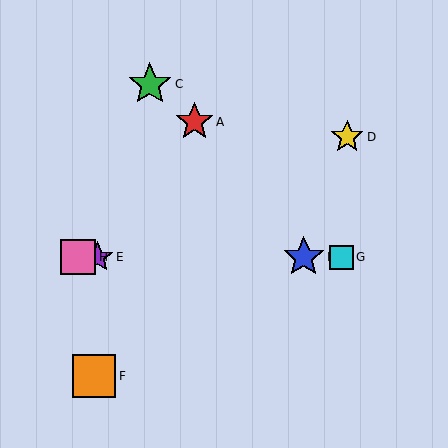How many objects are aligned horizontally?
4 objects (B, E, G, H) are aligned horizontally.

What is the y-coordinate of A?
Object A is at y≈122.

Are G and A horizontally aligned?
No, G is at y≈257 and A is at y≈122.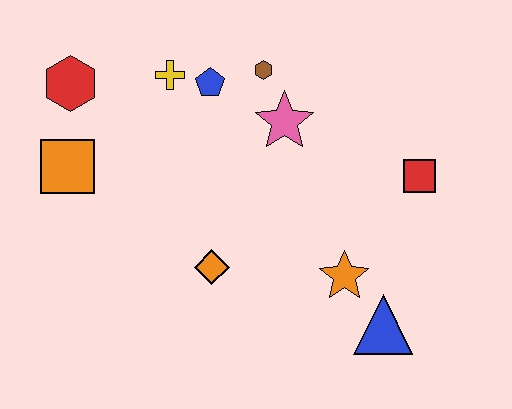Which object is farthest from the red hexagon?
The blue triangle is farthest from the red hexagon.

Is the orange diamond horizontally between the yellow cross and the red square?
Yes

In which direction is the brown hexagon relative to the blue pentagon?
The brown hexagon is to the right of the blue pentagon.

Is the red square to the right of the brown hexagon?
Yes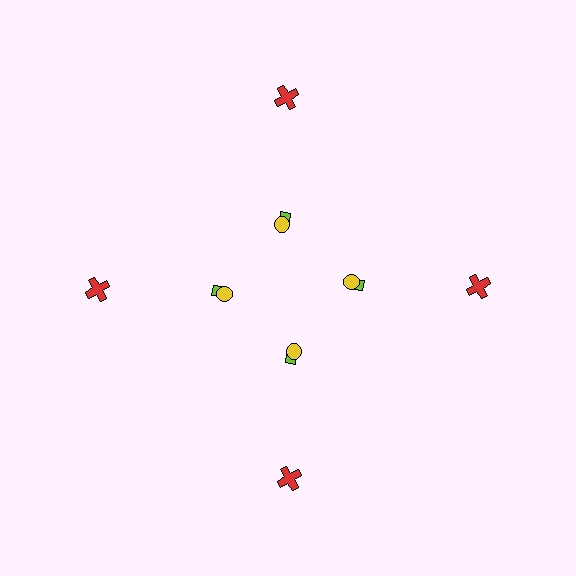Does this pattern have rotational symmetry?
Yes, this pattern has 4-fold rotational symmetry. It looks the same after rotating 90 degrees around the center.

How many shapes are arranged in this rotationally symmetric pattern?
There are 12 shapes, arranged in 4 groups of 3.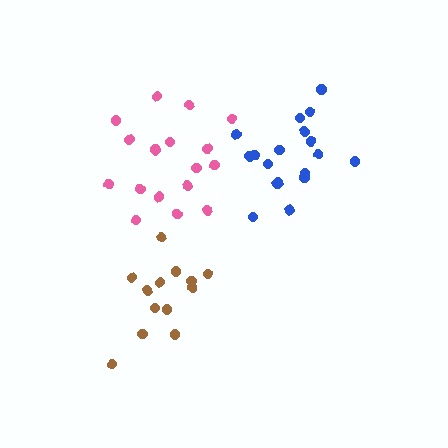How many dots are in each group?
Group 1: 18 dots, Group 2: 13 dots, Group 3: 18 dots (49 total).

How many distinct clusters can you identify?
There are 3 distinct clusters.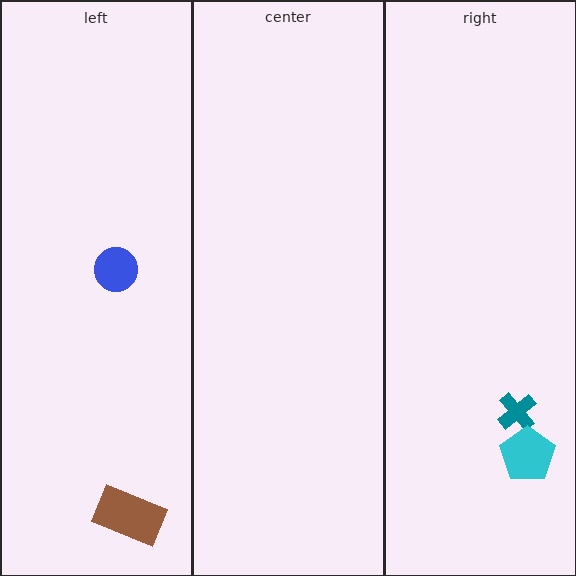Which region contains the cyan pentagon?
The right region.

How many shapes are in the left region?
2.